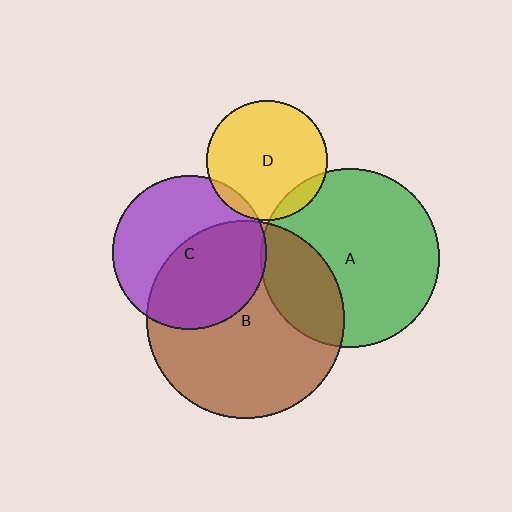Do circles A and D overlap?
Yes.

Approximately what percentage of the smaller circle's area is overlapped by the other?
Approximately 10%.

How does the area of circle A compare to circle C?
Approximately 1.4 times.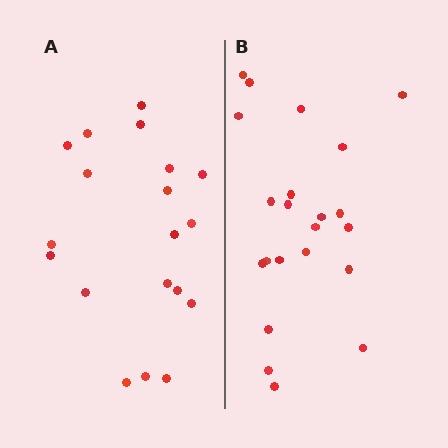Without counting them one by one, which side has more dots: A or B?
Region B (the right region) has more dots.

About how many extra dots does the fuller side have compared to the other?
Region B has just a few more — roughly 2 or 3 more dots than region A.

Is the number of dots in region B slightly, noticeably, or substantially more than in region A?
Region B has only slightly more — the two regions are fairly close. The ratio is roughly 1.2 to 1.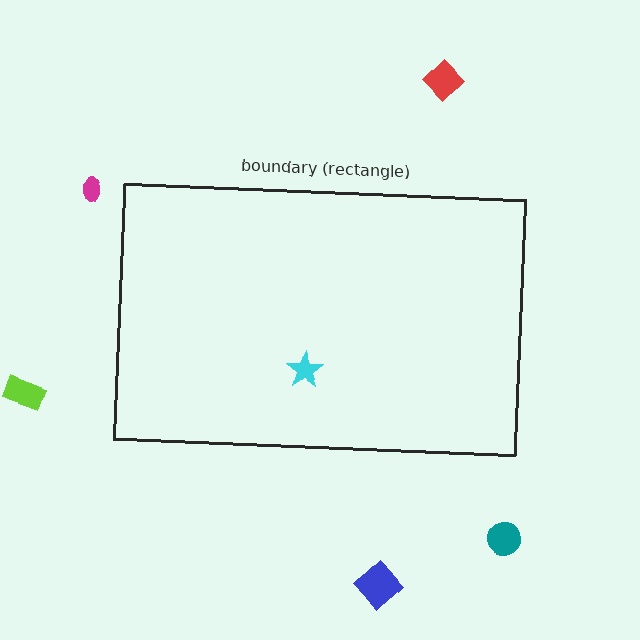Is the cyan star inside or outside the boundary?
Inside.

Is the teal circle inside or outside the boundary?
Outside.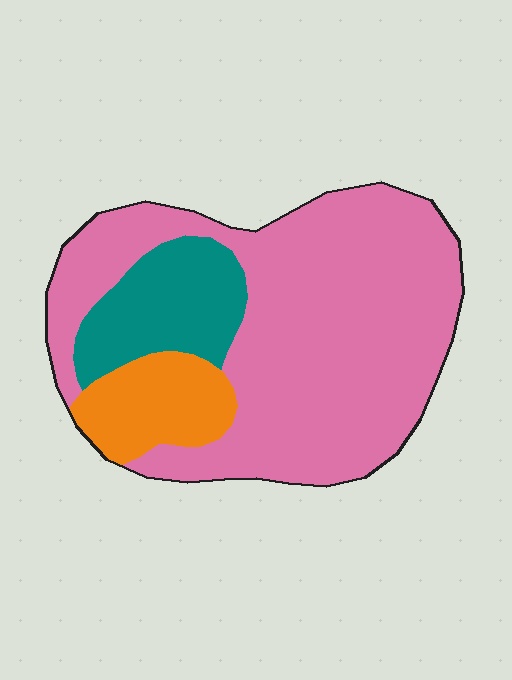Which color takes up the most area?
Pink, at roughly 70%.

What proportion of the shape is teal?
Teal takes up about one sixth (1/6) of the shape.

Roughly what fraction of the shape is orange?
Orange covers roughly 15% of the shape.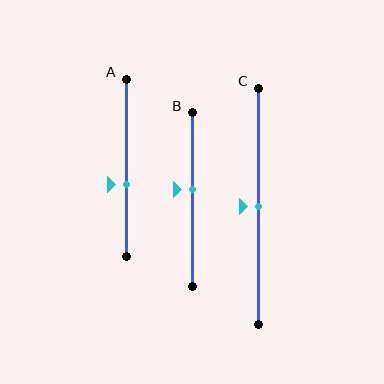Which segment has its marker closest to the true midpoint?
Segment C has its marker closest to the true midpoint.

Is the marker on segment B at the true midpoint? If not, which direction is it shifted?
No, the marker on segment B is shifted upward by about 6% of the segment length.